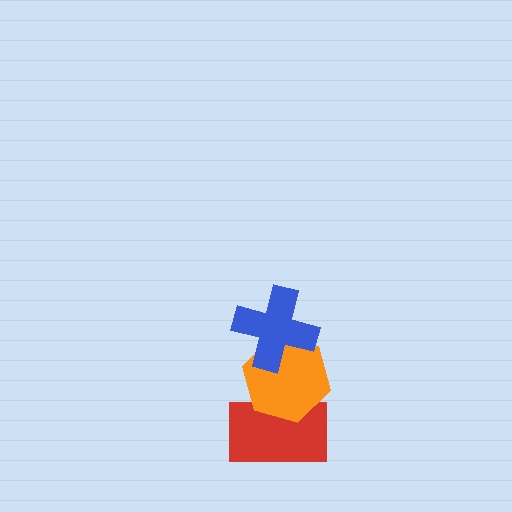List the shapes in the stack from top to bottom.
From top to bottom: the blue cross, the orange hexagon, the red rectangle.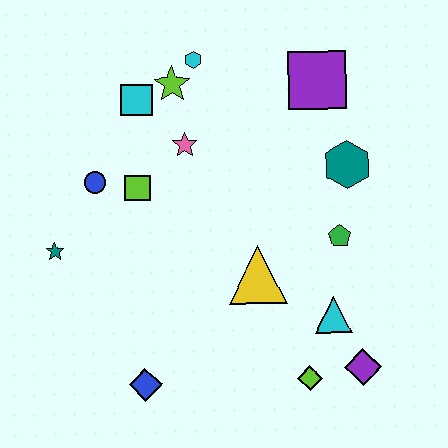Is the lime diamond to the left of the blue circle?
No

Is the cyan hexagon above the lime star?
Yes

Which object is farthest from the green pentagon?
The teal star is farthest from the green pentagon.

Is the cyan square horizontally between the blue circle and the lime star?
Yes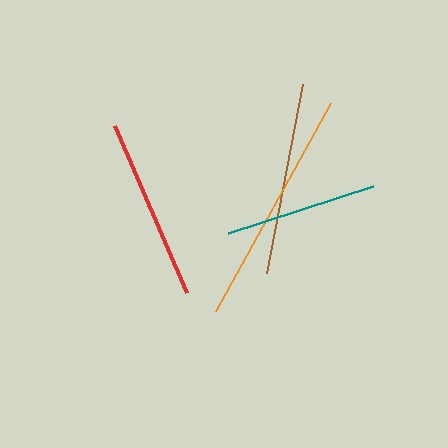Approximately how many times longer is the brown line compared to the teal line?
The brown line is approximately 1.3 times the length of the teal line.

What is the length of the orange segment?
The orange segment is approximately 238 pixels long.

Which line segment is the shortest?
The teal line is the shortest at approximately 152 pixels.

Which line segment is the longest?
The orange line is the longest at approximately 238 pixels.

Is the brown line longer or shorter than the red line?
The brown line is longer than the red line.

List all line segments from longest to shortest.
From longest to shortest: orange, brown, red, teal.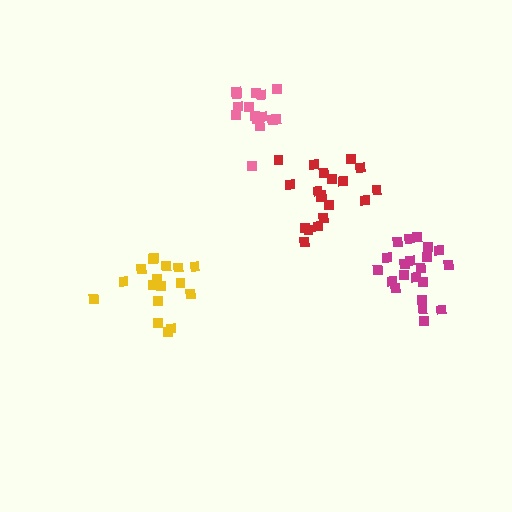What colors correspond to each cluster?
The clusters are colored: yellow, magenta, red, pink.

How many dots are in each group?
Group 1: 17 dots, Group 2: 21 dots, Group 3: 19 dots, Group 4: 15 dots (72 total).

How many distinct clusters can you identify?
There are 4 distinct clusters.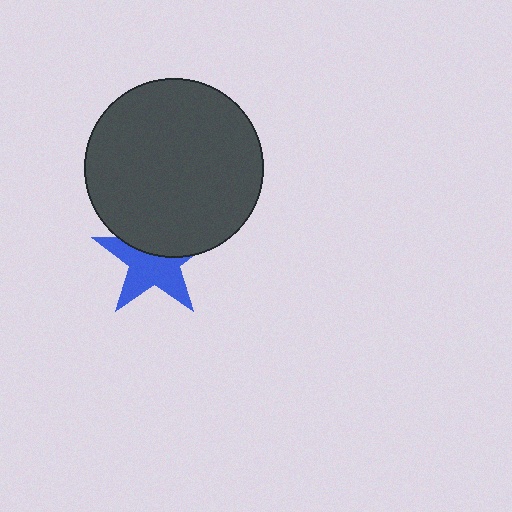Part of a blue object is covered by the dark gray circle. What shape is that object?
It is a star.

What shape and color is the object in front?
The object in front is a dark gray circle.